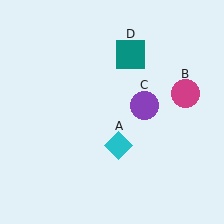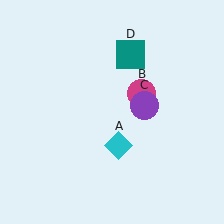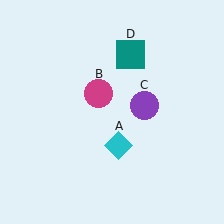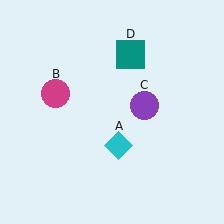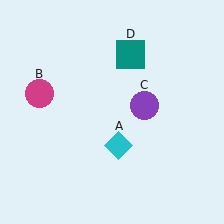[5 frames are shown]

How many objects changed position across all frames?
1 object changed position: magenta circle (object B).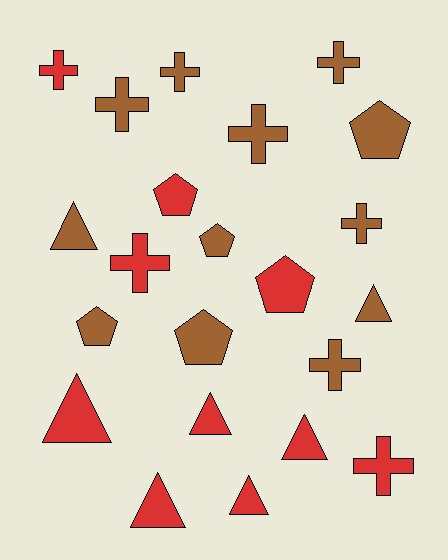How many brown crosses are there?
There are 6 brown crosses.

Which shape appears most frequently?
Cross, with 9 objects.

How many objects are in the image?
There are 22 objects.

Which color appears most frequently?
Brown, with 12 objects.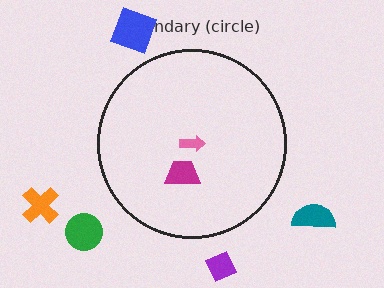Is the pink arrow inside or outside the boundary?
Inside.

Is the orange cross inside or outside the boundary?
Outside.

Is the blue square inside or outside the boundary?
Outside.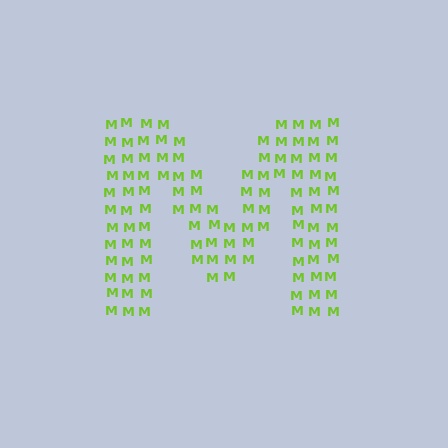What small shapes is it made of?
It is made of small letter M's.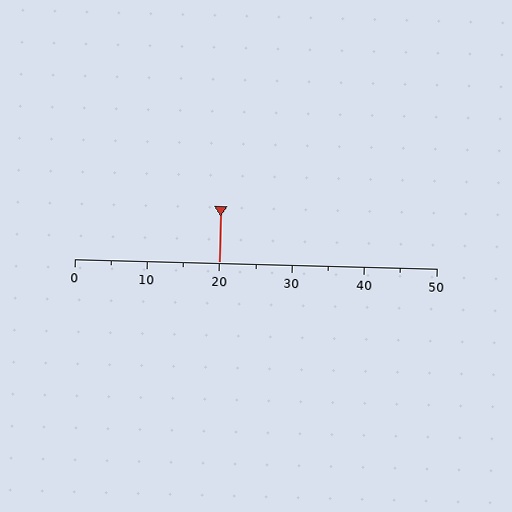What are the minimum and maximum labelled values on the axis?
The axis runs from 0 to 50.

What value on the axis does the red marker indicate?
The marker indicates approximately 20.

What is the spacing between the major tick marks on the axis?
The major ticks are spaced 10 apart.